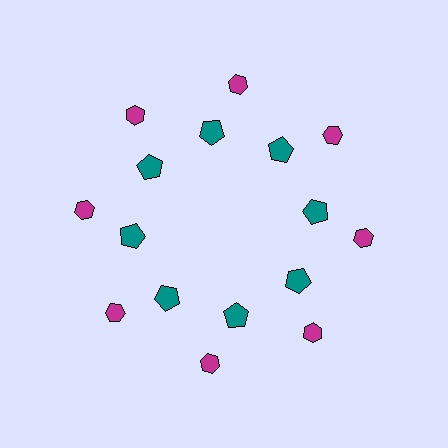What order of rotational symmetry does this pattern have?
This pattern has 8-fold rotational symmetry.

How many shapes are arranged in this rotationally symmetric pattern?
There are 16 shapes, arranged in 8 groups of 2.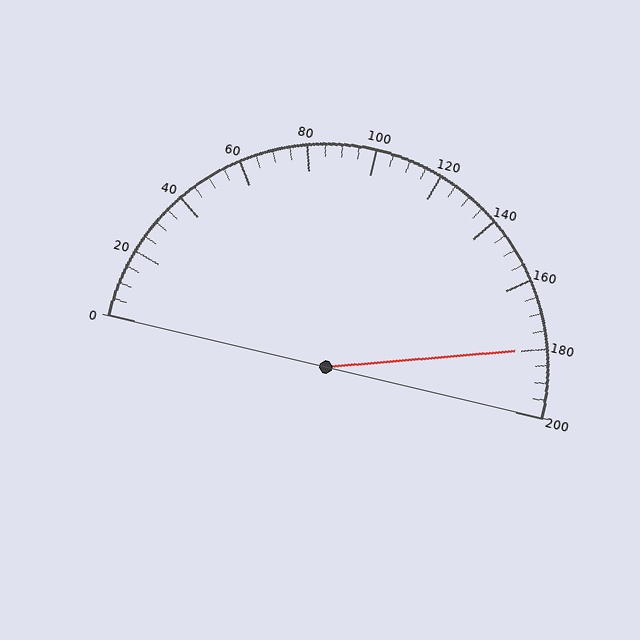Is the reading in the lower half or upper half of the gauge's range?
The reading is in the upper half of the range (0 to 200).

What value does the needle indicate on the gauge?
The needle indicates approximately 180.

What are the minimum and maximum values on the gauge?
The gauge ranges from 0 to 200.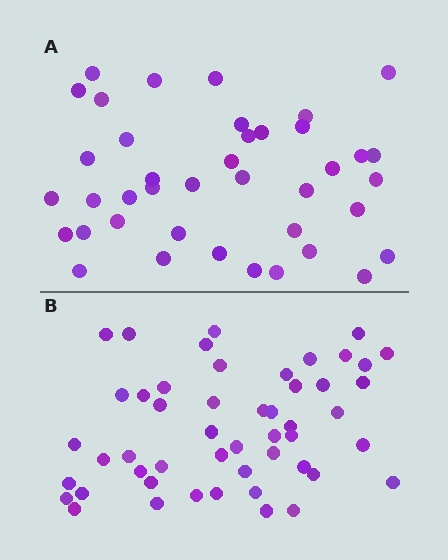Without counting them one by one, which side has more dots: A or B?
Region B (the bottom region) has more dots.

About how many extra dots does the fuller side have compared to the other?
Region B has roughly 10 or so more dots than region A.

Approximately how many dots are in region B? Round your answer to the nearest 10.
About 50 dots.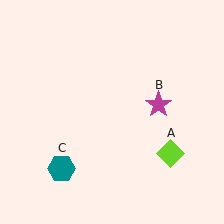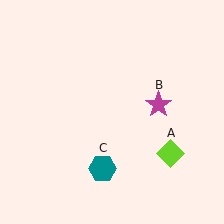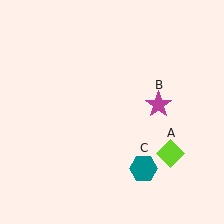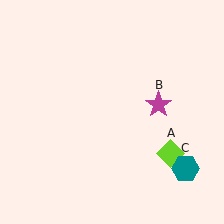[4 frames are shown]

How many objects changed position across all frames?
1 object changed position: teal hexagon (object C).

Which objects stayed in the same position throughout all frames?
Lime diamond (object A) and magenta star (object B) remained stationary.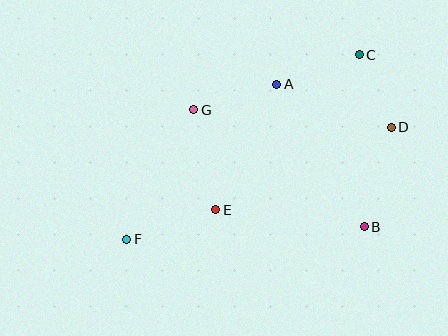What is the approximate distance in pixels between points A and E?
The distance between A and E is approximately 140 pixels.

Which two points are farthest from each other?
Points C and F are farthest from each other.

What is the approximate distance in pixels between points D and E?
The distance between D and E is approximately 194 pixels.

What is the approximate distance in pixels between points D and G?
The distance between D and G is approximately 198 pixels.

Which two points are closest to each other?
Points C and D are closest to each other.